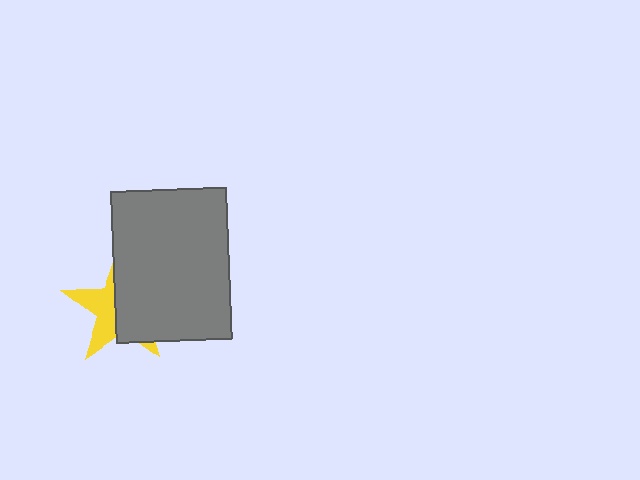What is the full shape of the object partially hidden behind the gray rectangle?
The partially hidden object is a yellow star.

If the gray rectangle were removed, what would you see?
You would see the complete yellow star.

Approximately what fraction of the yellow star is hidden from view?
Roughly 59% of the yellow star is hidden behind the gray rectangle.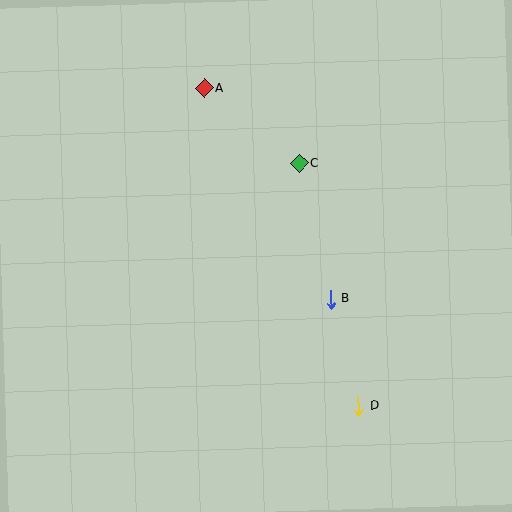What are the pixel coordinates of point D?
Point D is at (358, 406).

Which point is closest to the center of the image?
Point B at (331, 299) is closest to the center.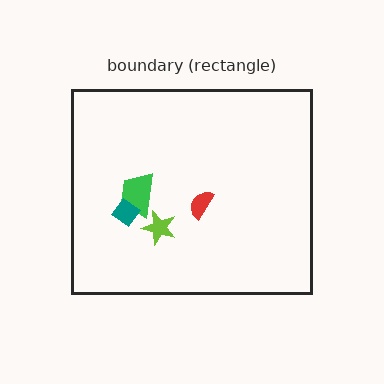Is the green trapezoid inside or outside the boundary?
Inside.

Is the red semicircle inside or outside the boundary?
Inside.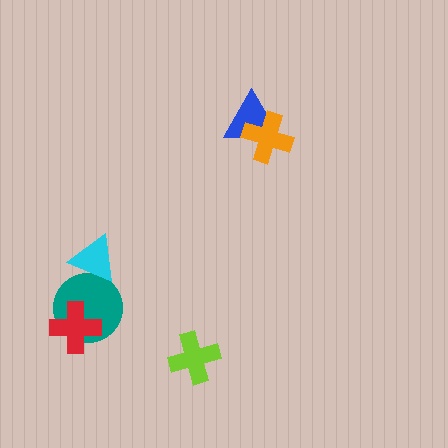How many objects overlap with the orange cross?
1 object overlaps with the orange cross.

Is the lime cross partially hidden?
No, no other shape covers it.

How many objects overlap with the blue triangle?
1 object overlaps with the blue triangle.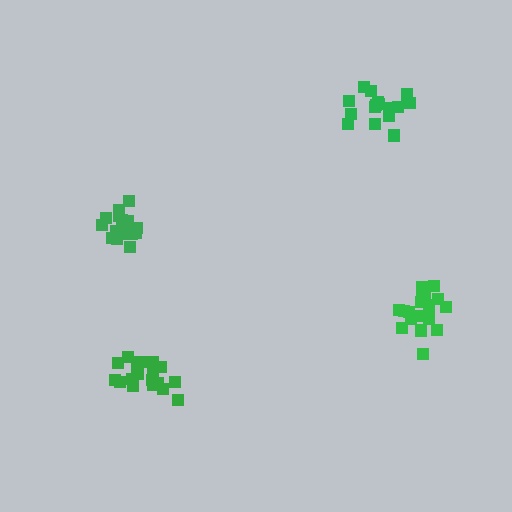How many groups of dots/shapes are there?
There are 4 groups.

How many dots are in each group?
Group 1: 21 dots, Group 2: 16 dots, Group 3: 17 dots, Group 4: 19 dots (73 total).